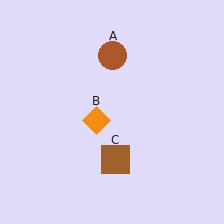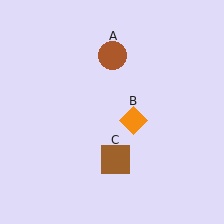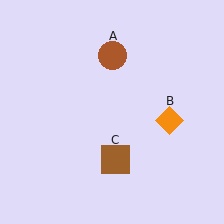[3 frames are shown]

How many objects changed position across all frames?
1 object changed position: orange diamond (object B).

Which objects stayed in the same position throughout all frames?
Brown circle (object A) and brown square (object C) remained stationary.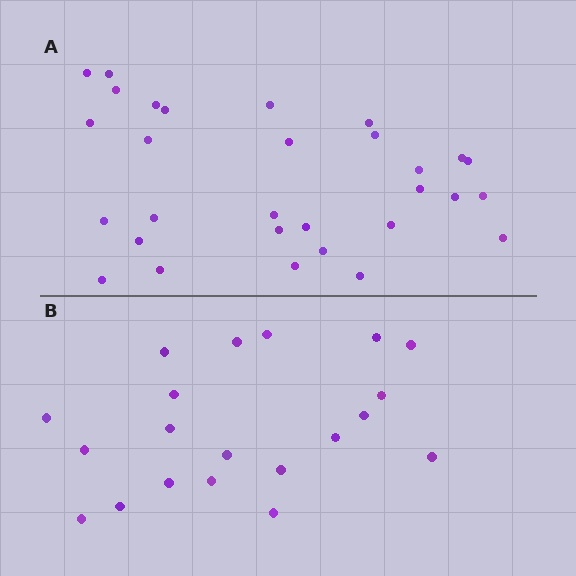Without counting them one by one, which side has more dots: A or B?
Region A (the top region) has more dots.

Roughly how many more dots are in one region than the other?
Region A has roughly 10 or so more dots than region B.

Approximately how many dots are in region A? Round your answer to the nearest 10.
About 30 dots.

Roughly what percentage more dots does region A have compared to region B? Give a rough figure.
About 50% more.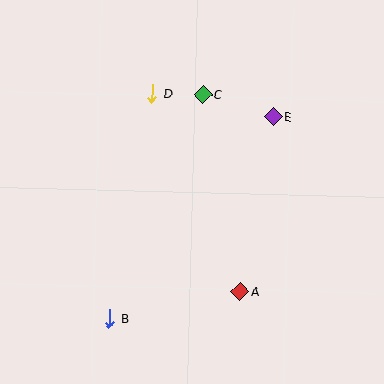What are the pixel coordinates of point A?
Point A is at (240, 292).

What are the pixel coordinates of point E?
Point E is at (273, 117).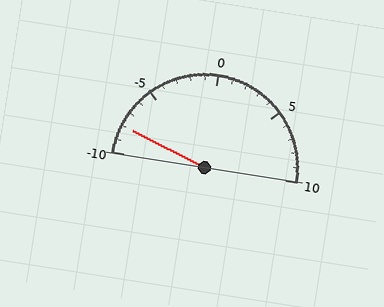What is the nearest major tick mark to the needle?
The nearest major tick mark is -10.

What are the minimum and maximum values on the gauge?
The gauge ranges from -10 to 10.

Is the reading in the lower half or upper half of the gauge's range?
The reading is in the lower half of the range (-10 to 10).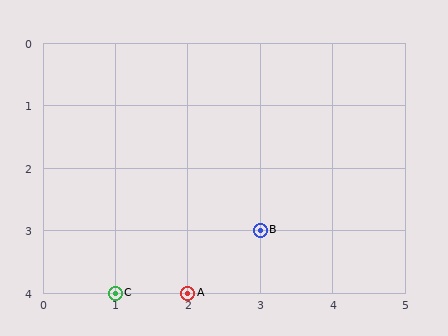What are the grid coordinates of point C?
Point C is at grid coordinates (1, 4).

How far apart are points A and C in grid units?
Points A and C are 1 column apart.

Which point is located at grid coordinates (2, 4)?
Point A is at (2, 4).